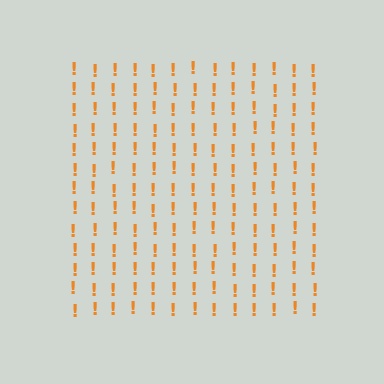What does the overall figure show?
The overall figure shows a square.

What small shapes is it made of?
It is made of small exclamation marks.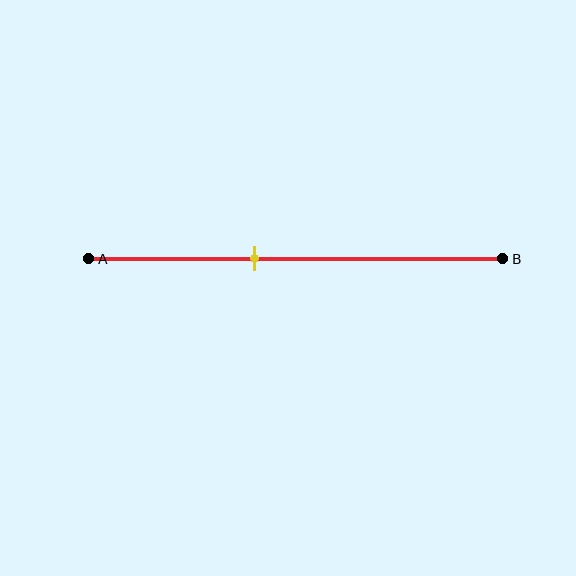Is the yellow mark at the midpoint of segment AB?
No, the mark is at about 40% from A, not at the 50% midpoint.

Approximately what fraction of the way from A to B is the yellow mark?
The yellow mark is approximately 40% of the way from A to B.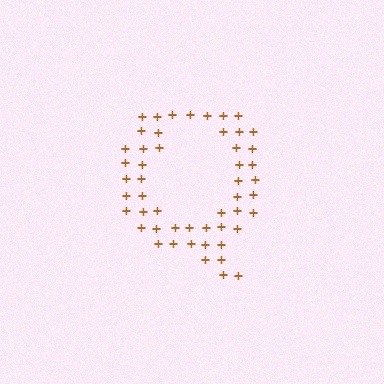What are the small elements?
The small elements are plus signs.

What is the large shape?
The large shape is the letter Q.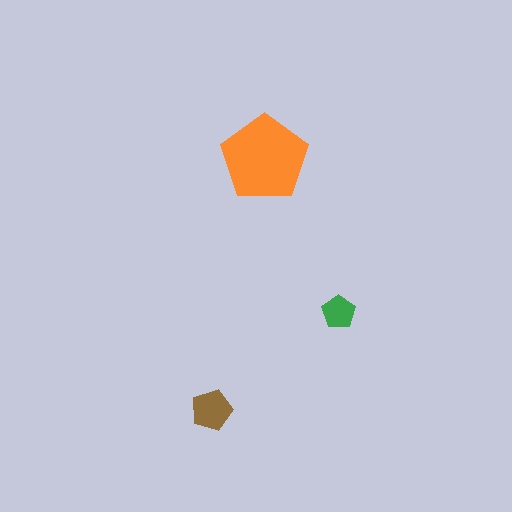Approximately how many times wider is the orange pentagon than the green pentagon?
About 2.5 times wider.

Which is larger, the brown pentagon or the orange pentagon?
The orange one.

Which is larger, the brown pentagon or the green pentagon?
The brown one.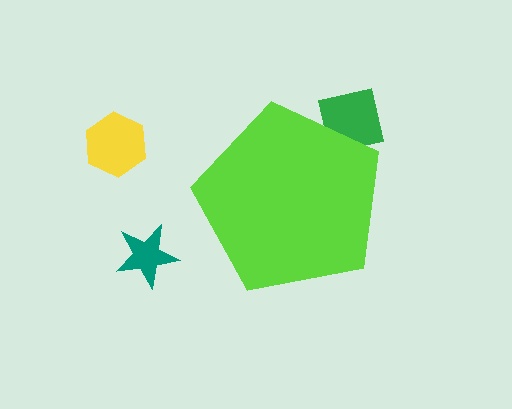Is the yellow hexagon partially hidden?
No, the yellow hexagon is fully visible.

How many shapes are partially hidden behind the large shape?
1 shape is partially hidden.